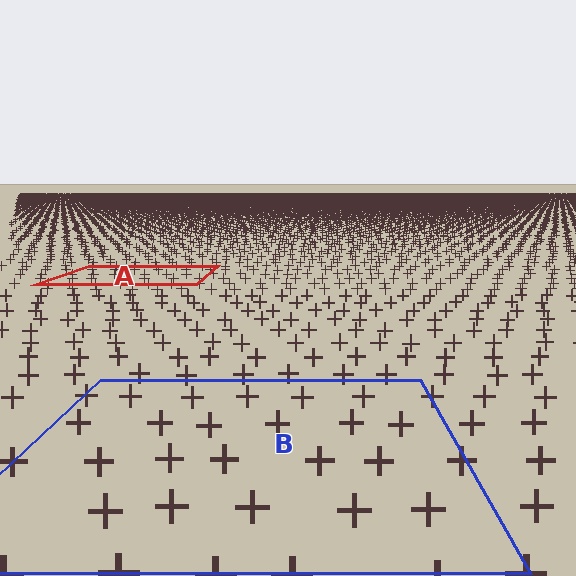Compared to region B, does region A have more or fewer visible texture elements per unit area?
Region A has more texture elements per unit area — they are packed more densely because it is farther away.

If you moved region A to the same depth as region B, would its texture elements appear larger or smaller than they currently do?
They would appear larger. At a closer depth, the same texture elements are projected at a bigger on-screen size.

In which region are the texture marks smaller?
The texture marks are smaller in region A, because it is farther away.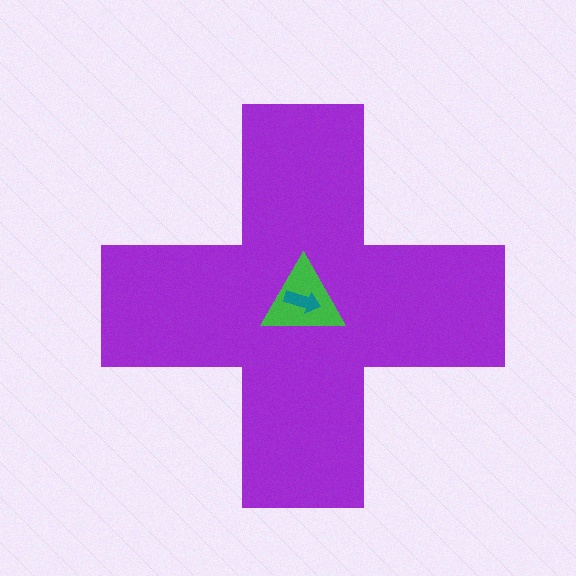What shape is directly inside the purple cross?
The green triangle.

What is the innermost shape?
The teal arrow.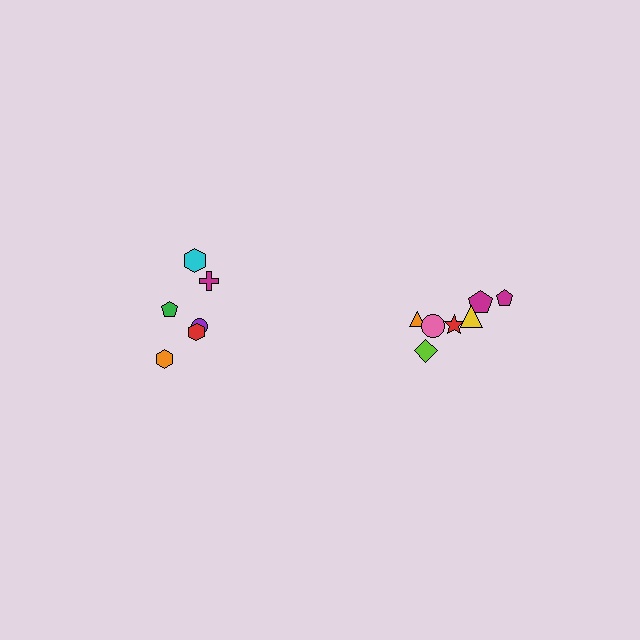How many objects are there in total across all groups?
There are 14 objects.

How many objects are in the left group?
There are 6 objects.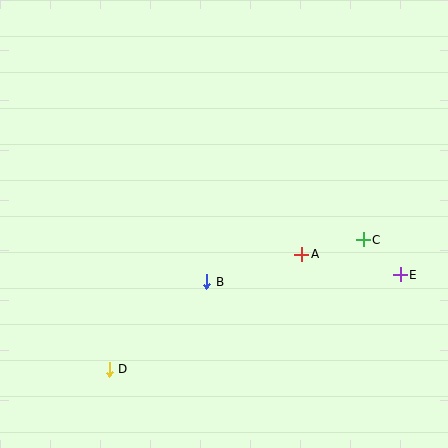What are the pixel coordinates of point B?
Point B is at (207, 282).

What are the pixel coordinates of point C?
Point C is at (363, 240).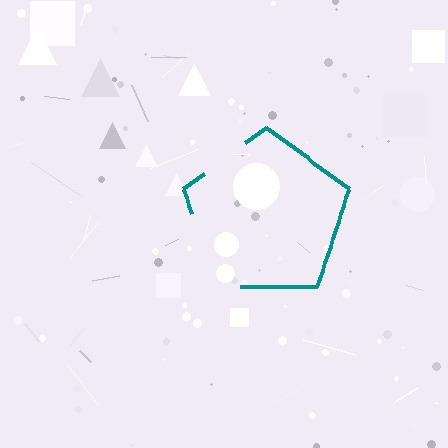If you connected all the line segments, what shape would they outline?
They would outline a pentagon.